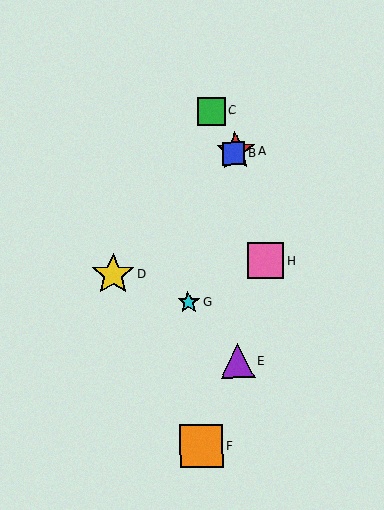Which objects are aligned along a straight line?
Objects A, B, D are aligned along a straight line.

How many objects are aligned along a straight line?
3 objects (A, B, D) are aligned along a straight line.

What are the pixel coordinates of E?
Object E is at (238, 361).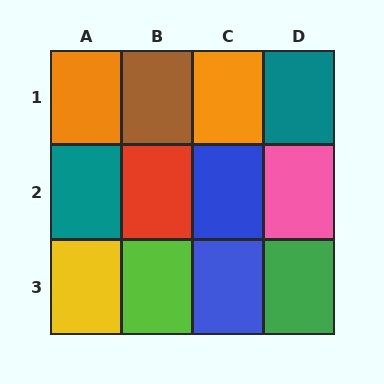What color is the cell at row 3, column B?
Lime.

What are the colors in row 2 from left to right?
Teal, red, blue, pink.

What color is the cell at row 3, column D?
Green.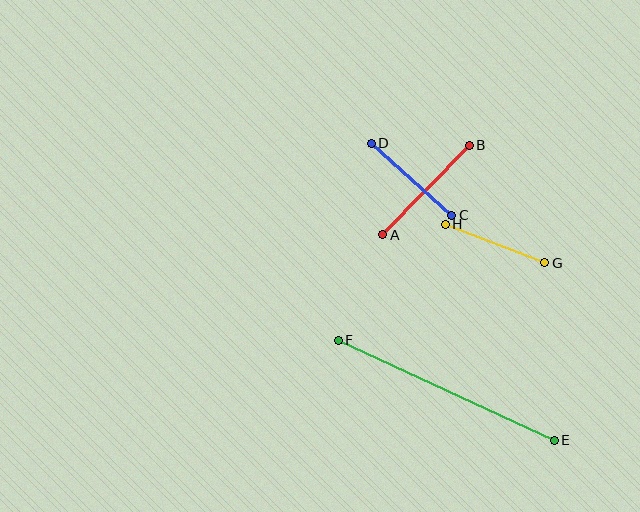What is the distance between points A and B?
The distance is approximately 125 pixels.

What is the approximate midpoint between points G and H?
The midpoint is at approximately (495, 244) pixels.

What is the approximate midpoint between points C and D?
The midpoint is at approximately (411, 179) pixels.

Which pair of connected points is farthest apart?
Points E and F are farthest apart.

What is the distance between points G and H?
The distance is approximately 107 pixels.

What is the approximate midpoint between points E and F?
The midpoint is at approximately (446, 390) pixels.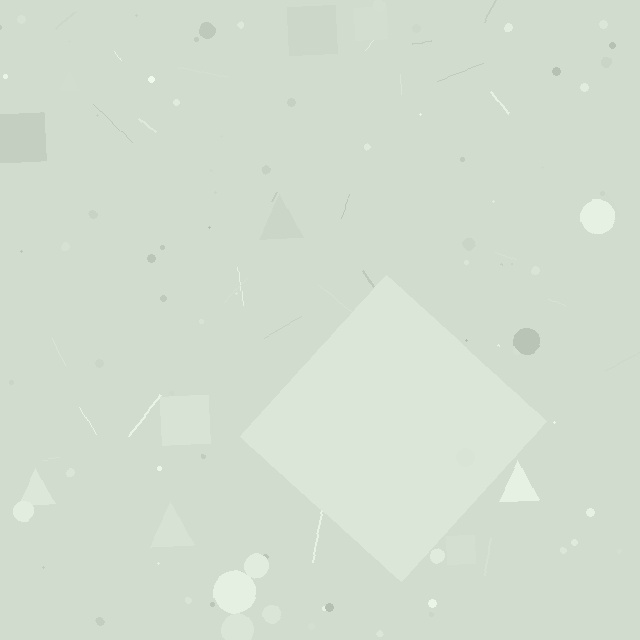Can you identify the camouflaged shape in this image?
The camouflaged shape is a diamond.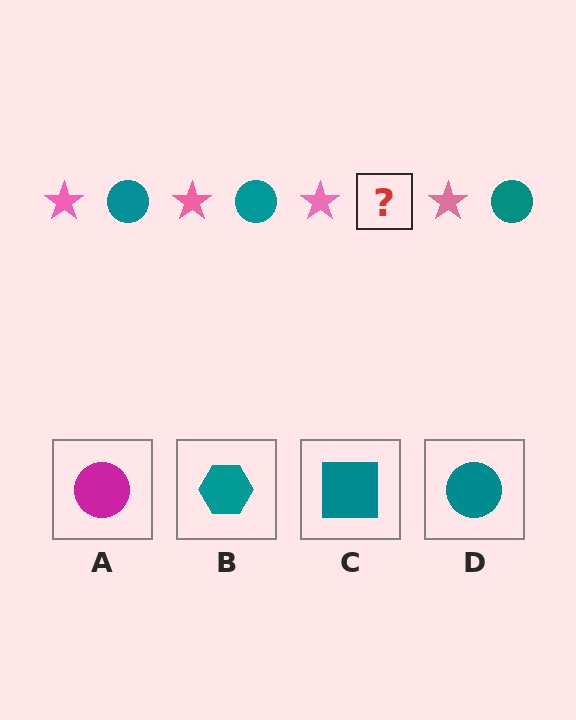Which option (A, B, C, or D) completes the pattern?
D.